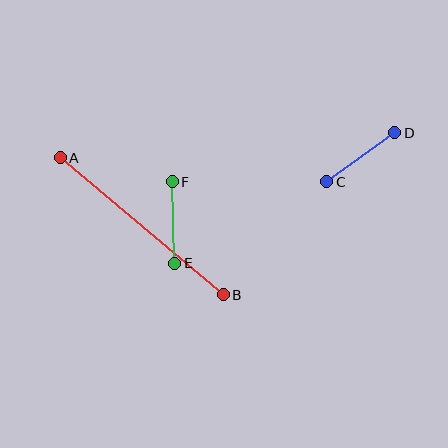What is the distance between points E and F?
The distance is approximately 82 pixels.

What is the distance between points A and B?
The distance is approximately 213 pixels.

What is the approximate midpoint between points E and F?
The midpoint is at approximately (174, 223) pixels.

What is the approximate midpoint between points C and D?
The midpoint is at approximately (361, 157) pixels.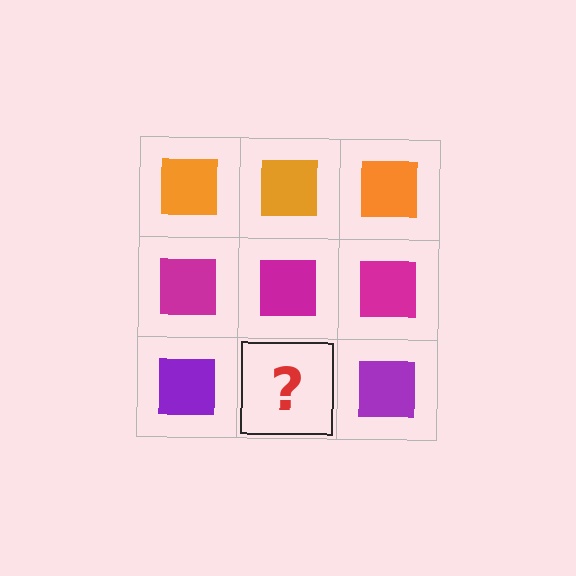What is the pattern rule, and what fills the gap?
The rule is that each row has a consistent color. The gap should be filled with a purple square.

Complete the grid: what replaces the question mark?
The question mark should be replaced with a purple square.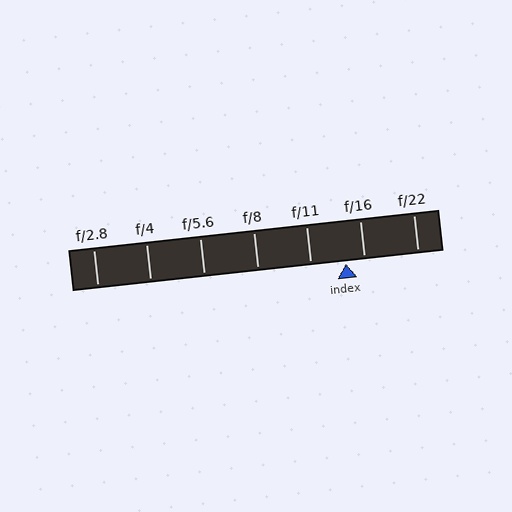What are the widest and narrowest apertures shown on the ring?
The widest aperture shown is f/2.8 and the narrowest is f/22.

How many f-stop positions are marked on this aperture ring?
There are 7 f-stop positions marked.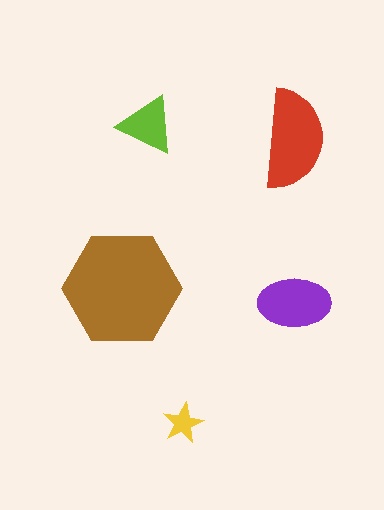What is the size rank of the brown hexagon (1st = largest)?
1st.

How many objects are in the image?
There are 5 objects in the image.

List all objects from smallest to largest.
The yellow star, the lime triangle, the purple ellipse, the red semicircle, the brown hexagon.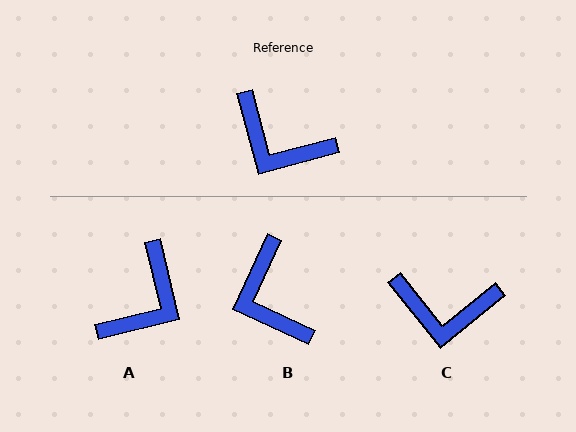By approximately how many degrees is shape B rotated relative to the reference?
Approximately 39 degrees clockwise.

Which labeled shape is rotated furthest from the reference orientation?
A, about 89 degrees away.